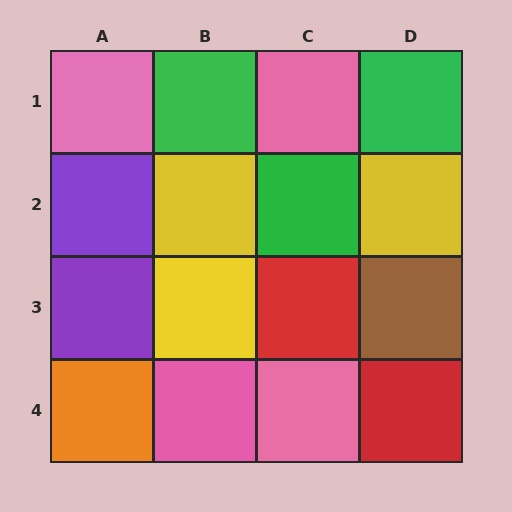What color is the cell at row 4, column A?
Orange.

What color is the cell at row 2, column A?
Purple.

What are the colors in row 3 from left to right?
Purple, yellow, red, brown.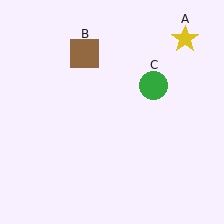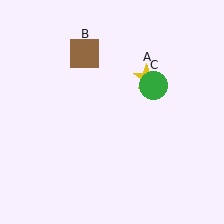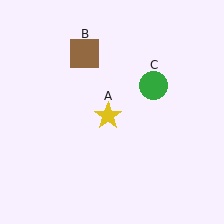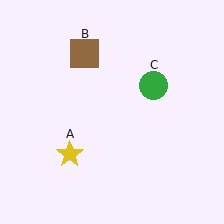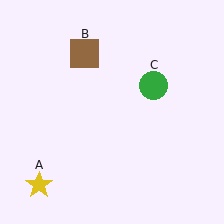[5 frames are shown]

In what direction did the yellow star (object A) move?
The yellow star (object A) moved down and to the left.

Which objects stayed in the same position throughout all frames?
Brown square (object B) and green circle (object C) remained stationary.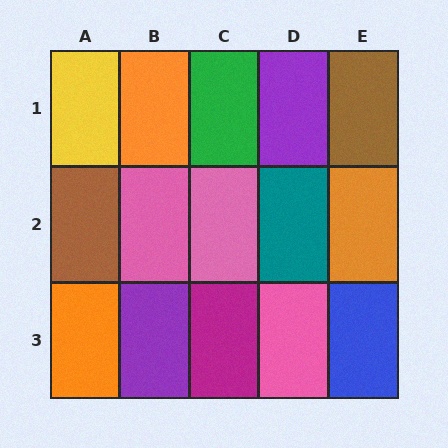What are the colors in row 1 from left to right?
Yellow, orange, green, purple, brown.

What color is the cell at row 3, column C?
Magenta.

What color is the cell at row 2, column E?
Orange.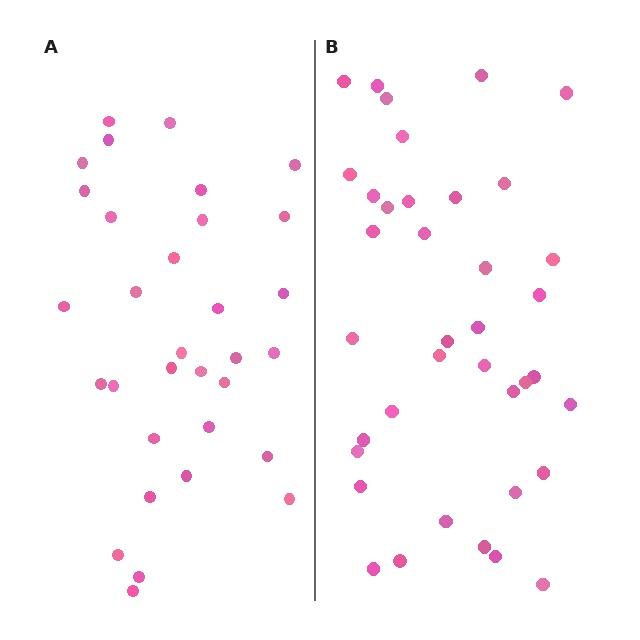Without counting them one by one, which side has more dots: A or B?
Region B (the right region) has more dots.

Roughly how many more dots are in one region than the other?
Region B has about 6 more dots than region A.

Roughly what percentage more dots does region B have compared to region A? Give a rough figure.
About 20% more.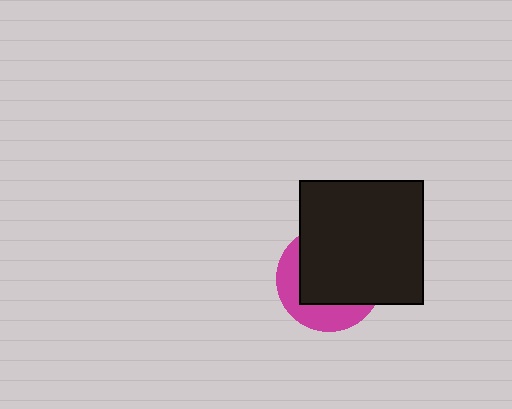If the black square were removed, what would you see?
You would see the complete magenta circle.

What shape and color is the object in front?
The object in front is a black square.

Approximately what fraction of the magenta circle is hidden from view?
Roughly 66% of the magenta circle is hidden behind the black square.